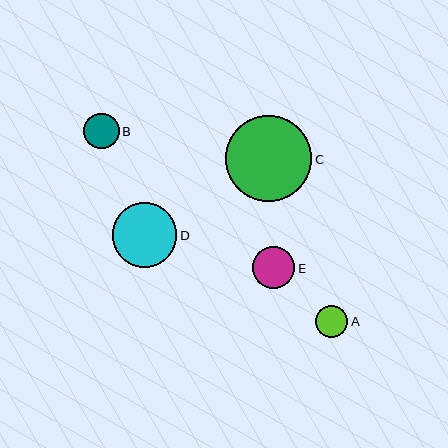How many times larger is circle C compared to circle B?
Circle C is approximately 2.4 times the size of circle B.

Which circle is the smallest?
Circle A is the smallest with a size of approximately 32 pixels.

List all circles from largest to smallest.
From largest to smallest: C, D, E, B, A.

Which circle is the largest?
Circle C is the largest with a size of approximately 86 pixels.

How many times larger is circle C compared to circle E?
Circle C is approximately 2.0 times the size of circle E.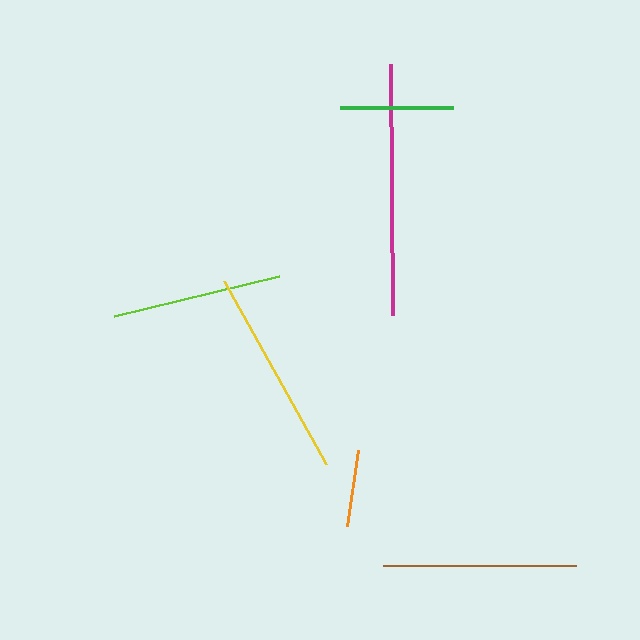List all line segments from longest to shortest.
From longest to shortest: magenta, yellow, brown, lime, green, orange.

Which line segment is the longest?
The magenta line is the longest at approximately 250 pixels.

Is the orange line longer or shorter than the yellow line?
The yellow line is longer than the orange line.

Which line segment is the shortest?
The orange line is the shortest at approximately 77 pixels.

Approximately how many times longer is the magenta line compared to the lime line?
The magenta line is approximately 1.5 times the length of the lime line.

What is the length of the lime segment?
The lime segment is approximately 170 pixels long.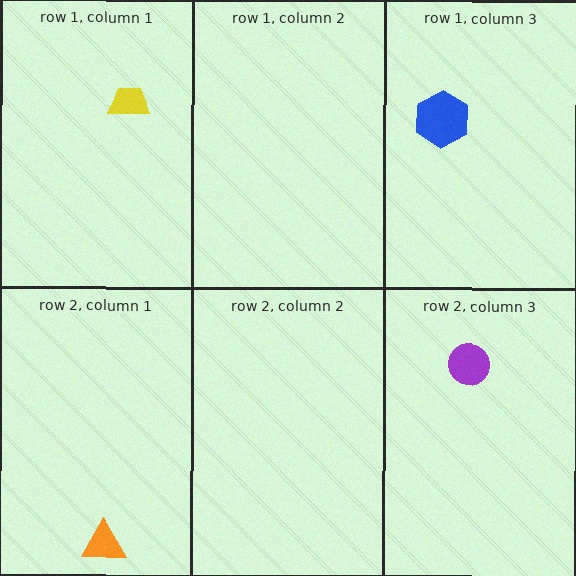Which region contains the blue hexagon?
The row 1, column 3 region.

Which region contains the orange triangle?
The row 2, column 1 region.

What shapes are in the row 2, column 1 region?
The orange triangle.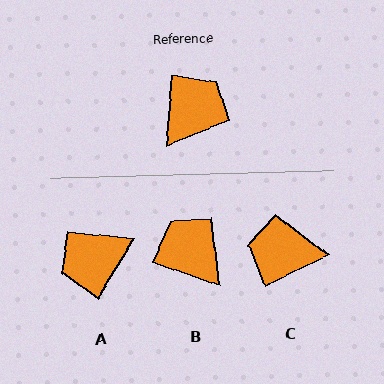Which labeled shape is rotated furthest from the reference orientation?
A, about 153 degrees away.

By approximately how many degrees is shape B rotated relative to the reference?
Approximately 76 degrees counter-clockwise.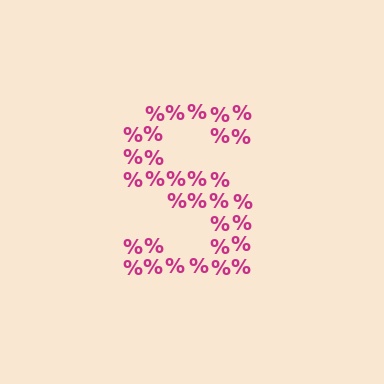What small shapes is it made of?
It is made of small percent signs.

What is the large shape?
The large shape is the letter S.